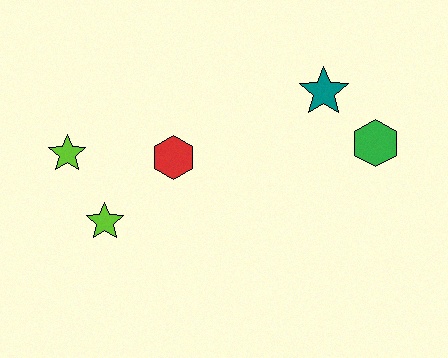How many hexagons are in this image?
There are 2 hexagons.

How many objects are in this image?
There are 5 objects.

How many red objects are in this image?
There is 1 red object.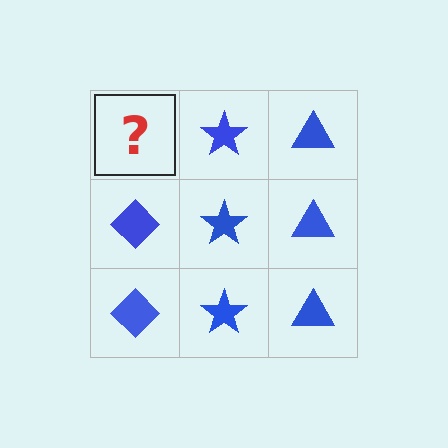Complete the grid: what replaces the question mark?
The question mark should be replaced with a blue diamond.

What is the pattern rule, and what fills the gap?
The rule is that each column has a consistent shape. The gap should be filled with a blue diamond.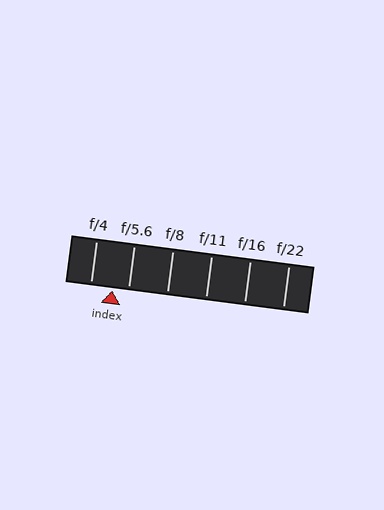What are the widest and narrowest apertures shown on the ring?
The widest aperture shown is f/4 and the narrowest is f/22.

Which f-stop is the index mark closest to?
The index mark is closest to f/5.6.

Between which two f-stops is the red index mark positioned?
The index mark is between f/4 and f/5.6.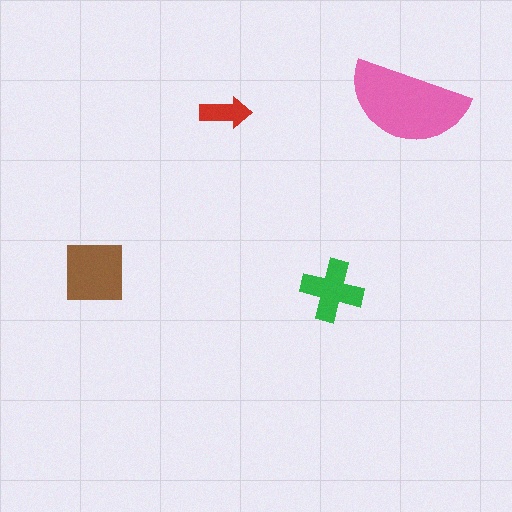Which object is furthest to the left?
The brown square is leftmost.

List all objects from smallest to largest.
The red arrow, the green cross, the brown square, the pink semicircle.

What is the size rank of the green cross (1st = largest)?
3rd.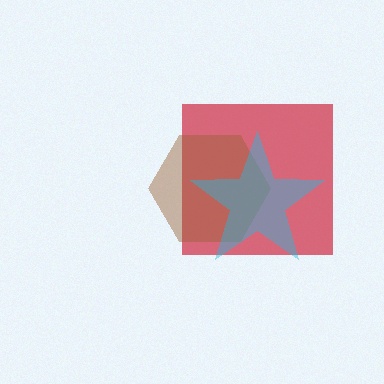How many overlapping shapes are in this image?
There are 3 overlapping shapes in the image.